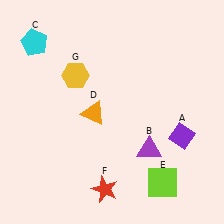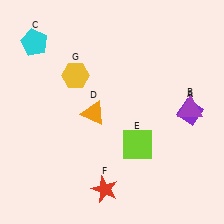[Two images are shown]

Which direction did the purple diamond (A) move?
The purple diamond (A) moved up.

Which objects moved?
The objects that moved are: the purple diamond (A), the purple triangle (B), the lime square (E).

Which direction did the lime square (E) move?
The lime square (E) moved up.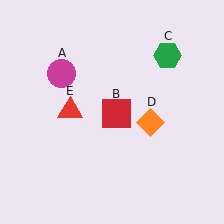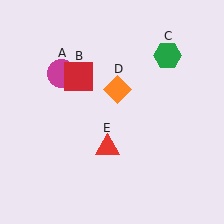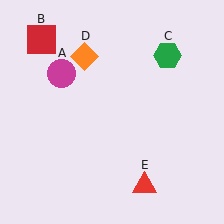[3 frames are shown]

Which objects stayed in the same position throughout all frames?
Magenta circle (object A) and green hexagon (object C) remained stationary.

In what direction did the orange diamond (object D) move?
The orange diamond (object D) moved up and to the left.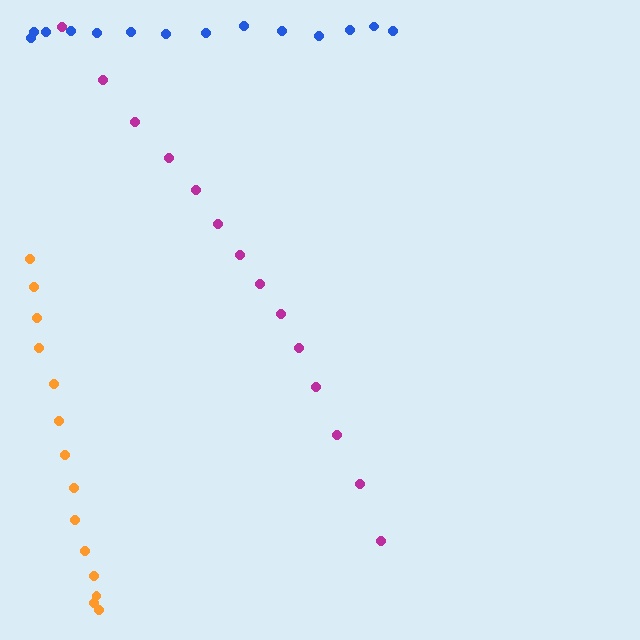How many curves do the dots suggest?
There are 3 distinct paths.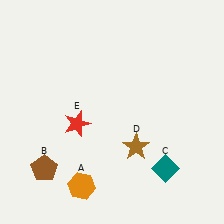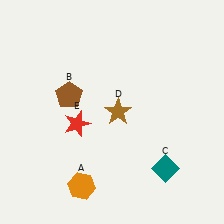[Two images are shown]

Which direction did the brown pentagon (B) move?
The brown pentagon (B) moved up.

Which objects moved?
The objects that moved are: the brown pentagon (B), the brown star (D).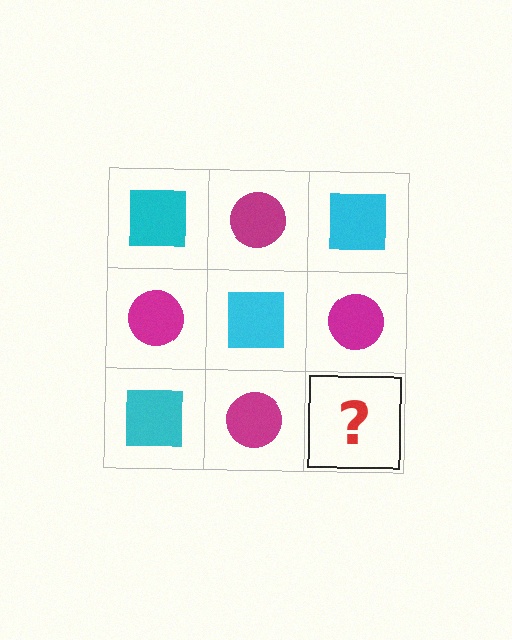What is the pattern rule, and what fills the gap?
The rule is that it alternates cyan square and magenta circle in a checkerboard pattern. The gap should be filled with a cyan square.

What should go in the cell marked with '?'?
The missing cell should contain a cyan square.